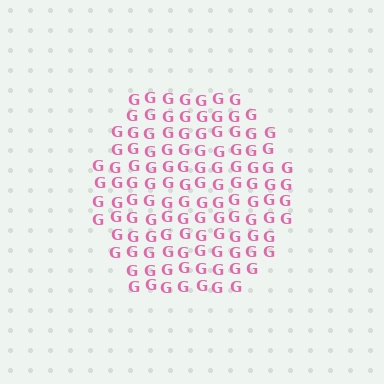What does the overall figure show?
The overall figure shows a hexagon.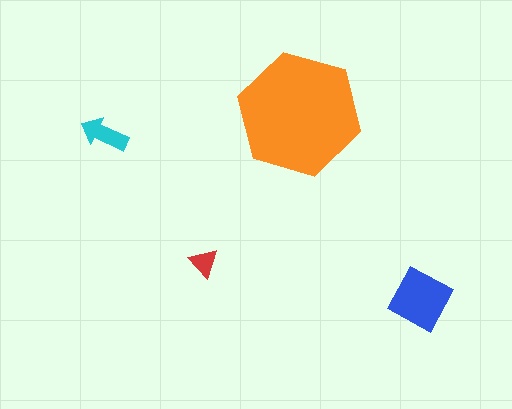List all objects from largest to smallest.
The orange hexagon, the blue square, the cyan arrow, the red triangle.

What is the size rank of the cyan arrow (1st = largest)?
3rd.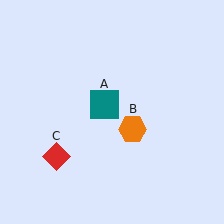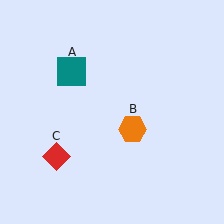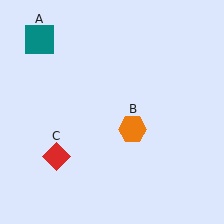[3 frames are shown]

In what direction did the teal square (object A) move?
The teal square (object A) moved up and to the left.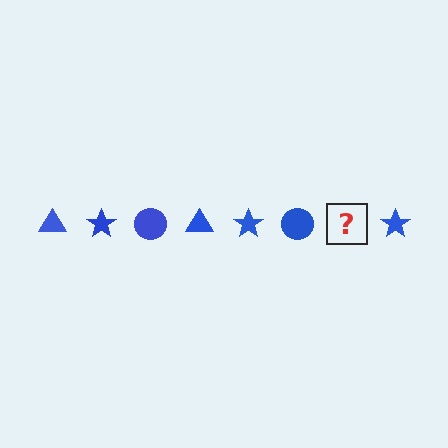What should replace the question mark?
The question mark should be replaced with a blue triangle.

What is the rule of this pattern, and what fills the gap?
The rule is that the pattern cycles through triangle, star, circle shapes in blue. The gap should be filled with a blue triangle.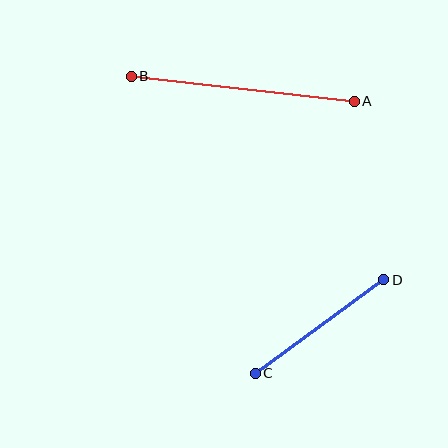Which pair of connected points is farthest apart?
Points A and B are farthest apart.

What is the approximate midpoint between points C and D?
The midpoint is at approximately (320, 326) pixels.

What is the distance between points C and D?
The distance is approximately 159 pixels.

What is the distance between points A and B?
The distance is approximately 224 pixels.